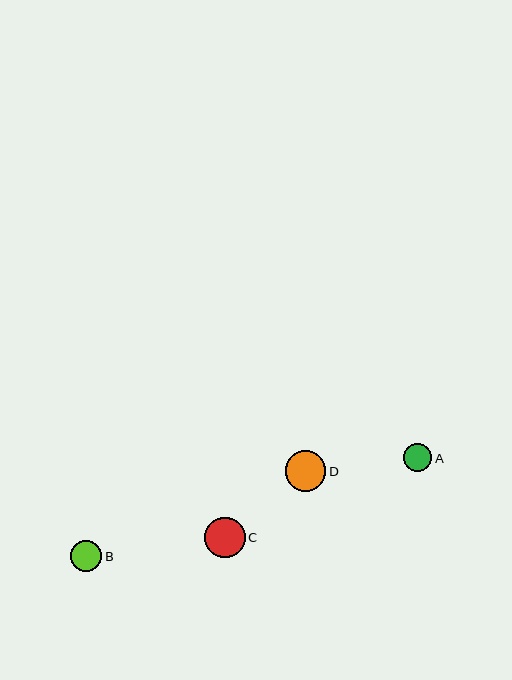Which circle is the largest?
Circle D is the largest with a size of approximately 41 pixels.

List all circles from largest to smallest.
From largest to smallest: D, C, B, A.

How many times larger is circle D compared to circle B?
Circle D is approximately 1.3 times the size of circle B.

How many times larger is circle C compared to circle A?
Circle C is approximately 1.4 times the size of circle A.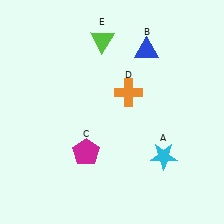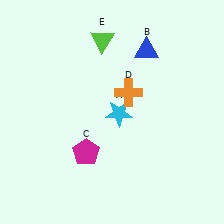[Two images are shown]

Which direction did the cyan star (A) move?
The cyan star (A) moved left.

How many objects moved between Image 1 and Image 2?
1 object moved between the two images.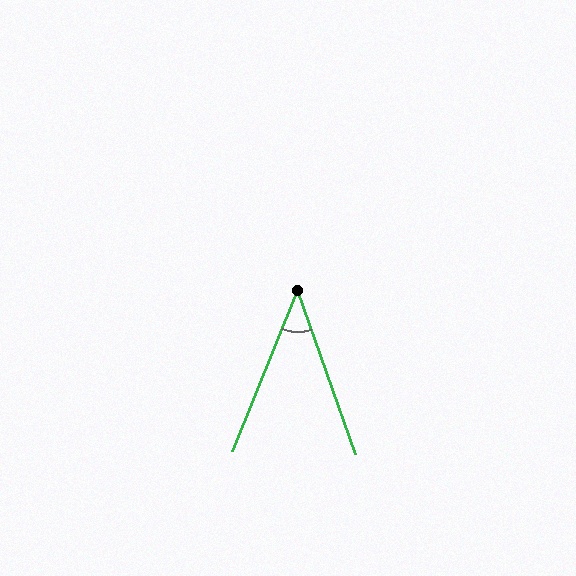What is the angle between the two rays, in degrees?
Approximately 41 degrees.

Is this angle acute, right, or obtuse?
It is acute.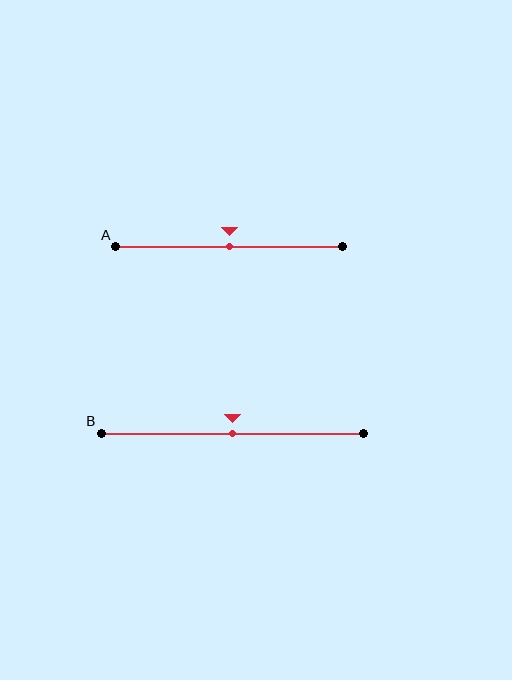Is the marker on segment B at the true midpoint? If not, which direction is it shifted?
Yes, the marker on segment B is at the true midpoint.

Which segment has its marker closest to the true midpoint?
Segment A has its marker closest to the true midpoint.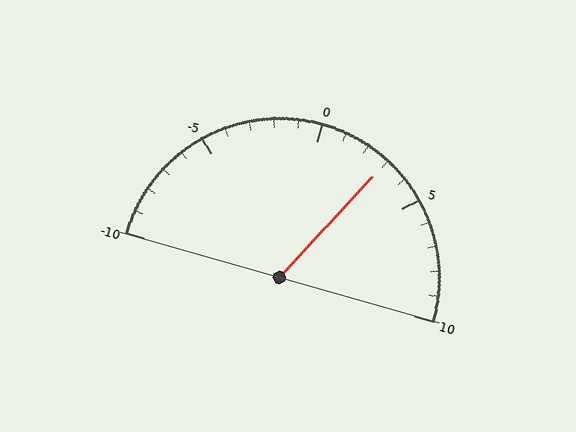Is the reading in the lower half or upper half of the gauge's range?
The reading is in the upper half of the range (-10 to 10).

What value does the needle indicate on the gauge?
The needle indicates approximately 3.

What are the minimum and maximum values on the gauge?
The gauge ranges from -10 to 10.